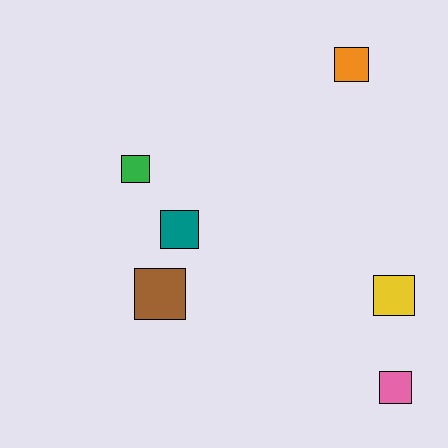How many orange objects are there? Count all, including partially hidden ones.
There is 1 orange object.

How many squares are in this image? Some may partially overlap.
There are 6 squares.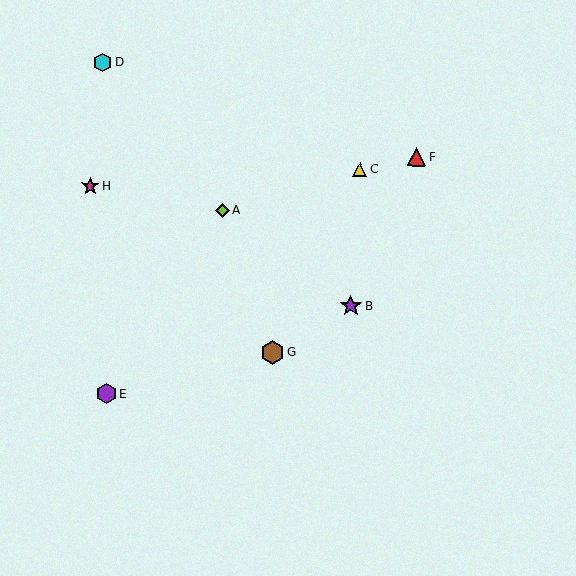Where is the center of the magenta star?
The center of the magenta star is at (90, 186).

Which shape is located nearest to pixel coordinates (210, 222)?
The lime diamond (labeled A) at (222, 210) is nearest to that location.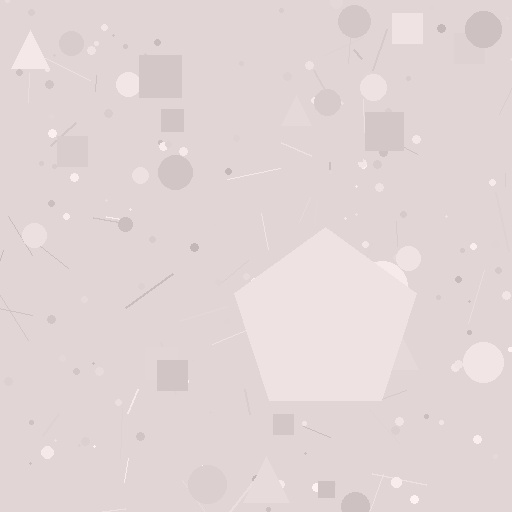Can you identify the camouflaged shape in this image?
The camouflaged shape is a pentagon.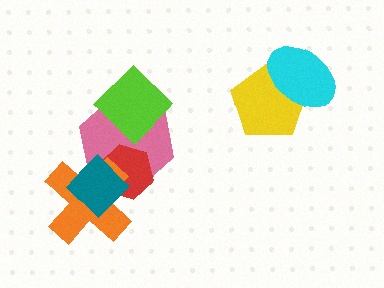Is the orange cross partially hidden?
Yes, it is partially covered by another shape.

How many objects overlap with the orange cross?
3 objects overlap with the orange cross.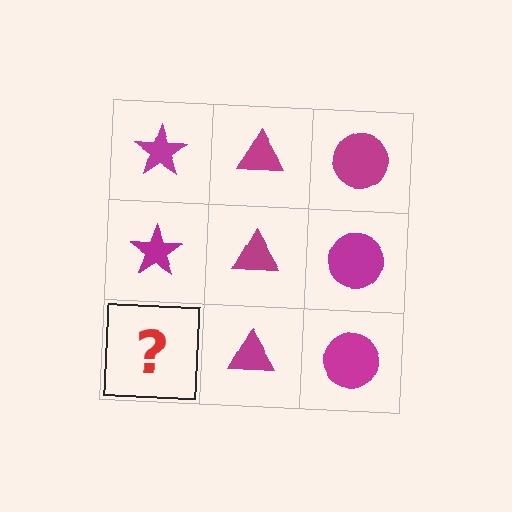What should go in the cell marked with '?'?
The missing cell should contain a magenta star.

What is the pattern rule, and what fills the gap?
The rule is that each column has a consistent shape. The gap should be filled with a magenta star.